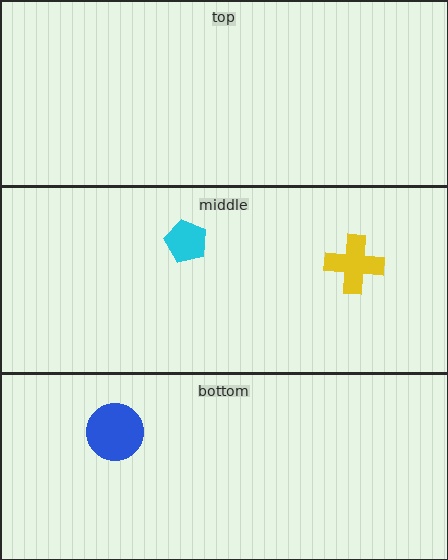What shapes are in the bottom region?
The blue circle.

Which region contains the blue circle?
The bottom region.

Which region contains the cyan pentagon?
The middle region.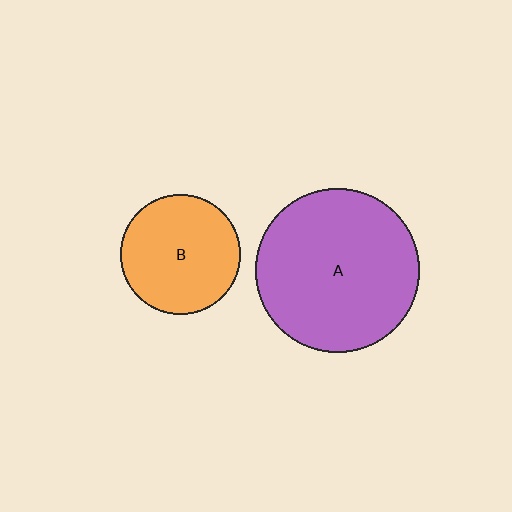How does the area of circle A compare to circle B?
Approximately 1.8 times.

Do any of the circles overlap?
No, none of the circles overlap.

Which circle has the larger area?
Circle A (purple).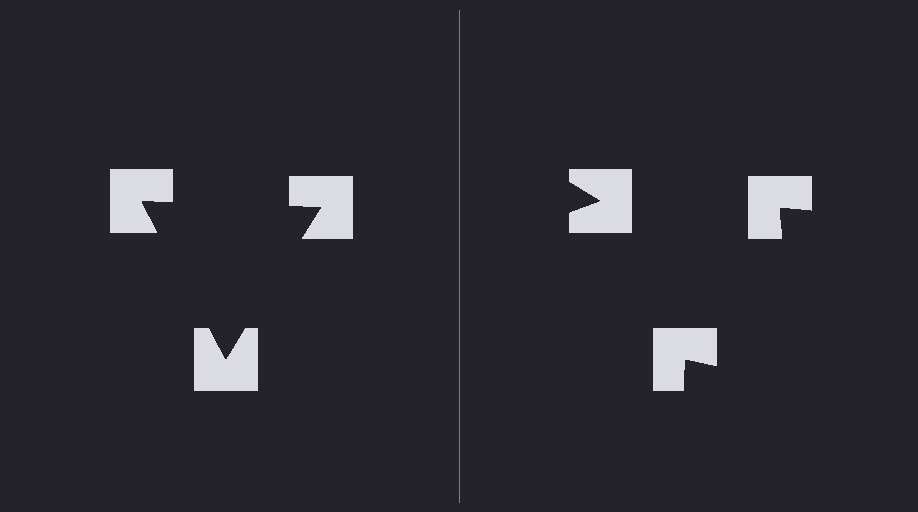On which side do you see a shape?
An illusory triangle appears on the left side. On the right side the wedge cuts are rotated, so no coherent shape forms.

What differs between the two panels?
The notched squares are positioned identically on both sides; only the wedge orientations differ. On the left they align to a triangle; on the right they are misaligned.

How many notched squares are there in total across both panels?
6 — 3 on each side.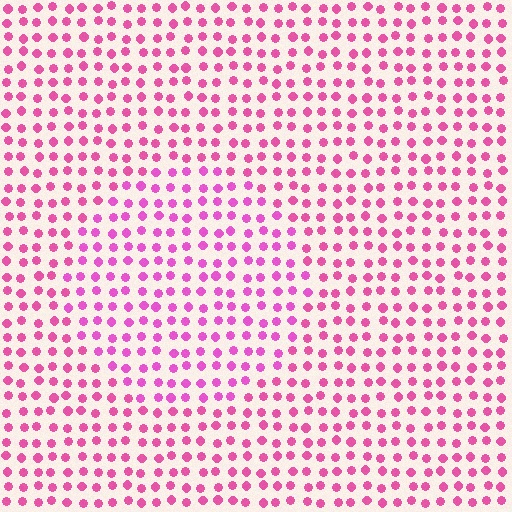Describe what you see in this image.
The image is filled with small pink elements in a uniform arrangement. A circle-shaped region is visible where the elements are tinted to a slightly different hue, forming a subtle color boundary.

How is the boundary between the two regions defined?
The boundary is defined purely by a slight shift in hue (about 17 degrees). Spacing, size, and orientation are identical on both sides.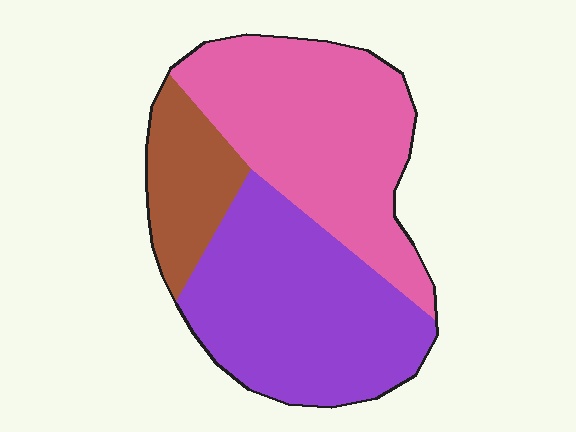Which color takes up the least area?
Brown, at roughly 15%.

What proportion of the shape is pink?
Pink takes up about two fifths (2/5) of the shape.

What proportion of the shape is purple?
Purple takes up about two fifths (2/5) of the shape.